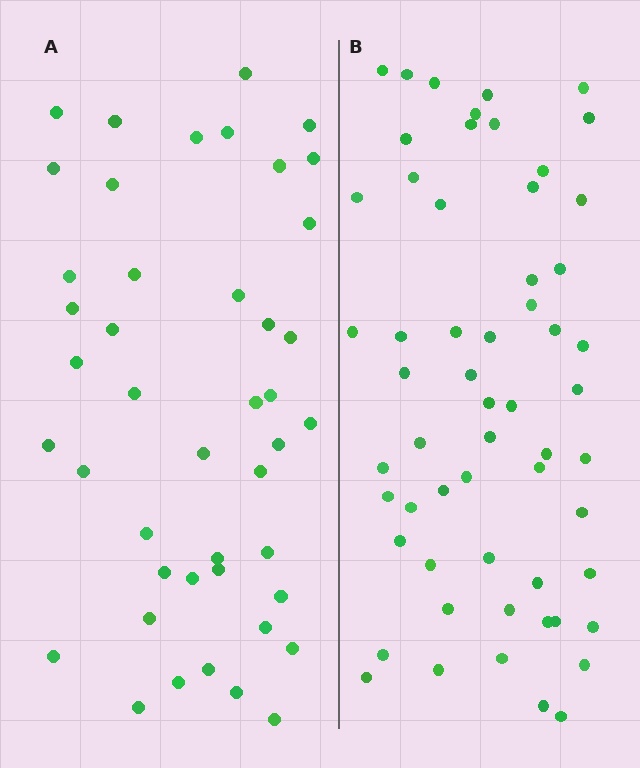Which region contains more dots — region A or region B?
Region B (the right region) has more dots.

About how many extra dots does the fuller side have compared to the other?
Region B has approximately 15 more dots than region A.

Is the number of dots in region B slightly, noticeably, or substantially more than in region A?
Region B has noticeably more, but not dramatically so. The ratio is roughly 1.3 to 1.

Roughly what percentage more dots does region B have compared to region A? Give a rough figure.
About 30% more.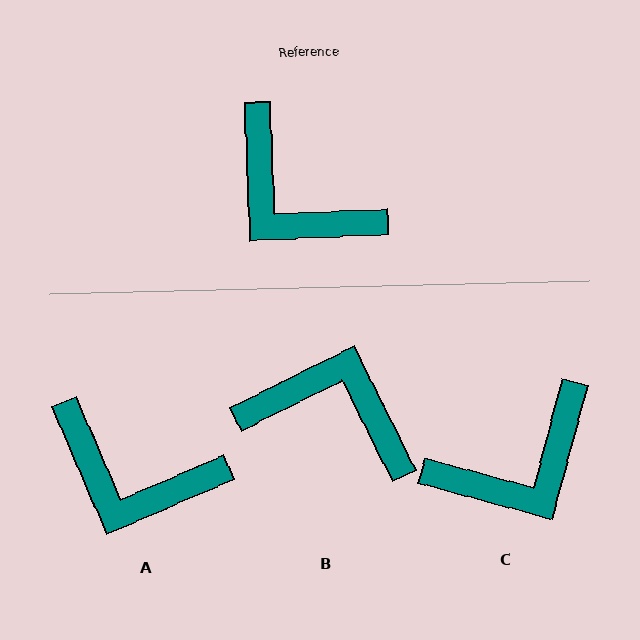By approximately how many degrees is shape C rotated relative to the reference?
Approximately 73 degrees counter-clockwise.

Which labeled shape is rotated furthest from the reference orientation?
B, about 156 degrees away.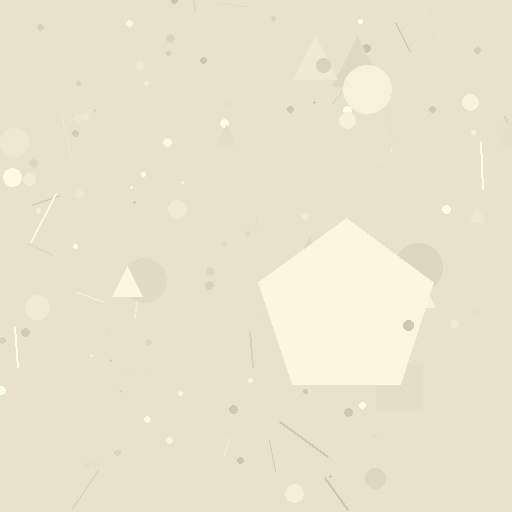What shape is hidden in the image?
A pentagon is hidden in the image.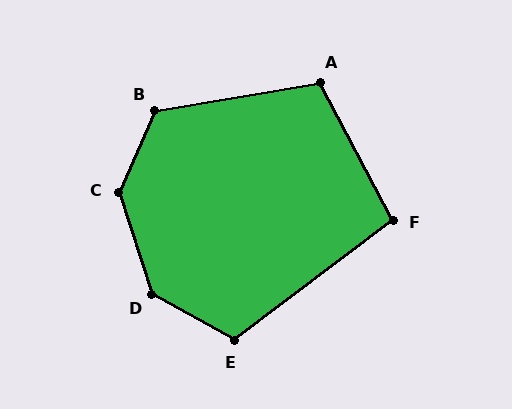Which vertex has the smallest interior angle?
F, at approximately 99 degrees.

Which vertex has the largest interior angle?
C, at approximately 138 degrees.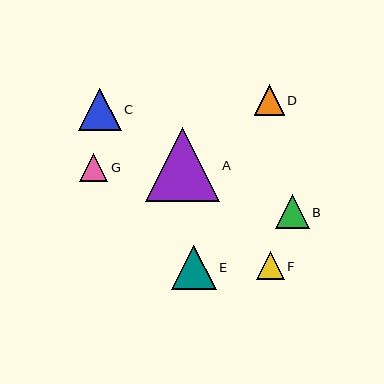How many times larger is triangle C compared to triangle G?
Triangle C is approximately 1.5 times the size of triangle G.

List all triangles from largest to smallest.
From largest to smallest: A, E, C, B, D, G, F.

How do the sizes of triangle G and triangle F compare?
Triangle G and triangle F are approximately the same size.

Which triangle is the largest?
Triangle A is the largest with a size of approximately 74 pixels.